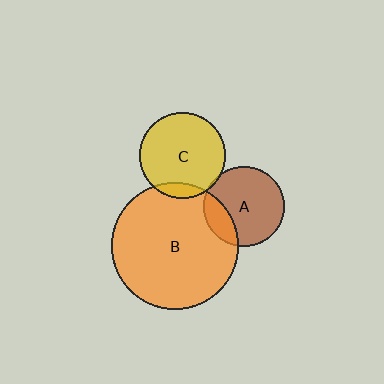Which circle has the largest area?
Circle B (orange).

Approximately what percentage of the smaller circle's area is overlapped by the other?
Approximately 5%.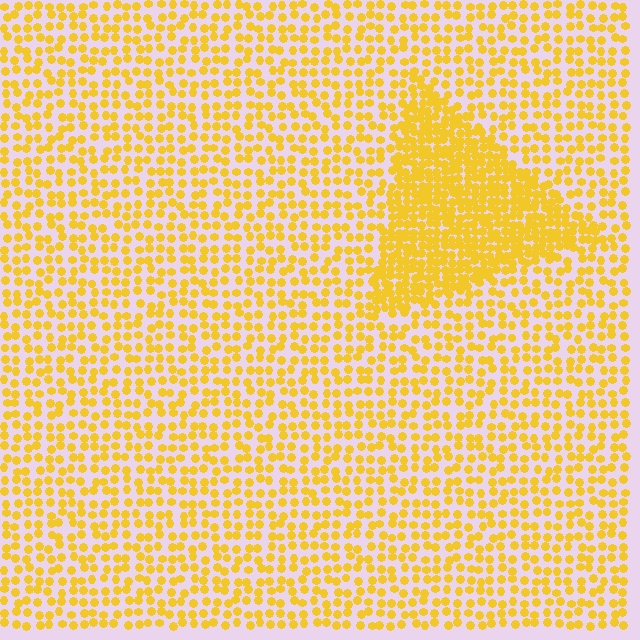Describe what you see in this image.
The image contains small yellow elements arranged at two different densities. A triangle-shaped region is visible where the elements are more densely packed than the surrounding area.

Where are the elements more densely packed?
The elements are more densely packed inside the triangle boundary.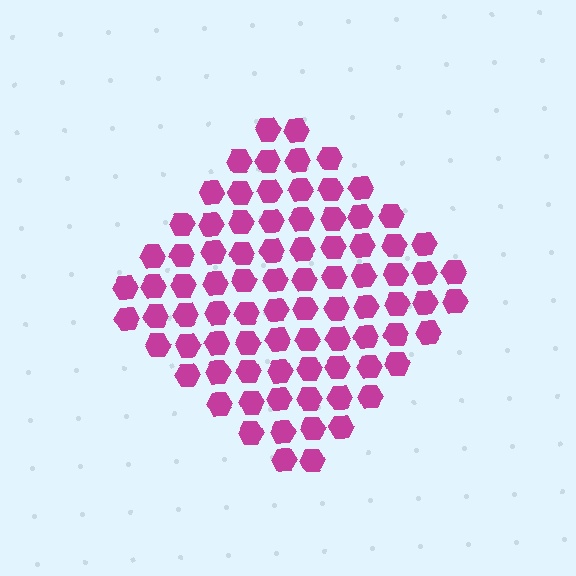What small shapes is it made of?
It is made of small hexagons.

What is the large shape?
The large shape is a diamond.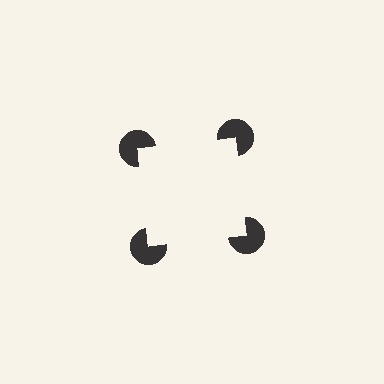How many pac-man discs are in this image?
There are 4 — one at each vertex of the illusory square.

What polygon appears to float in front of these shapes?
An illusory square — its edges are inferred from the aligned wedge cuts in the pac-man discs, not physically drawn.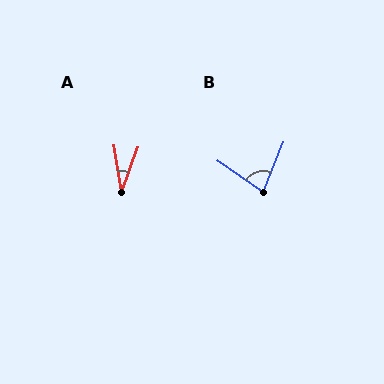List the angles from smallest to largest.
A (30°), B (78°).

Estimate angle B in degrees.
Approximately 78 degrees.